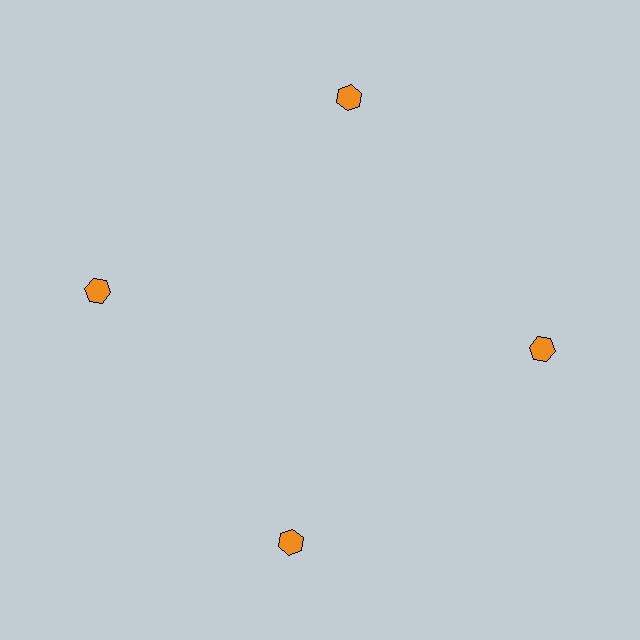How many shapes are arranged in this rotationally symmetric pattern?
There are 4 shapes, arranged in 4 groups of 1.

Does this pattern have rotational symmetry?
Yes, this pattern has 4-fold rotational symmetry. It looks the same after rotating 90 degrees around the center.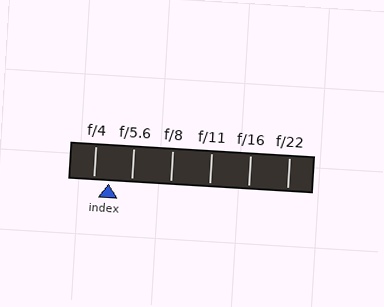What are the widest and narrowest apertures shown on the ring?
The widest aperture shown is f/4 and the narrowest is f/22.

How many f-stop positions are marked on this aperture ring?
There are 6 f-stop positions marked.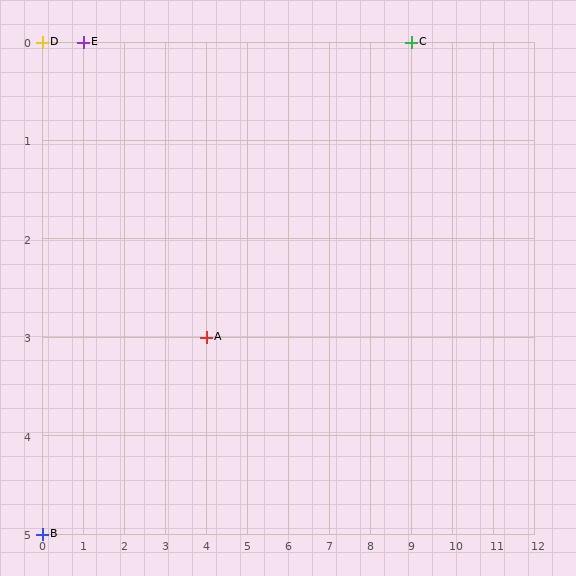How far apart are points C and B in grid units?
Points C and B are 9 columns and 5 rows apart (about 10.3 grid units diagonally).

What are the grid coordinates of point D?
Point D is at grid coordinates (0, 0).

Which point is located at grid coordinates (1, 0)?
Point E is at (1, 0).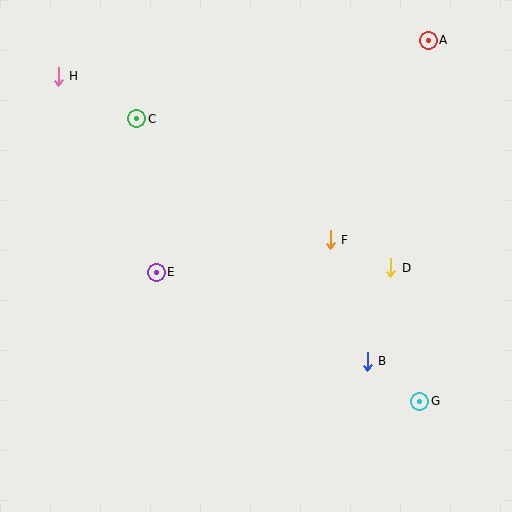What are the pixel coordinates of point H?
Point H is at (58, 76).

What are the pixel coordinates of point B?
Point B is at (367, 361).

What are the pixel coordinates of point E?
Point E is at (156, 272).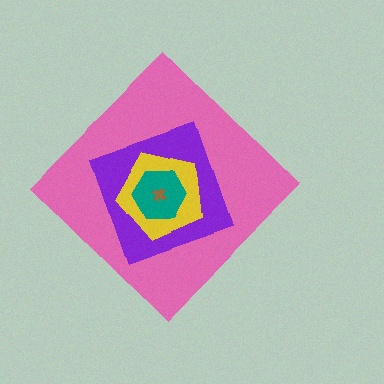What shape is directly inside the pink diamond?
The purple square.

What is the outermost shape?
The pink diamond.